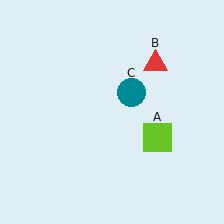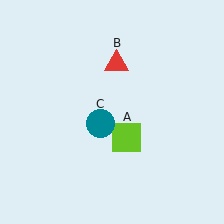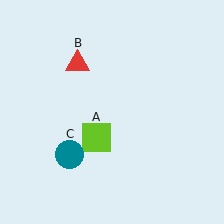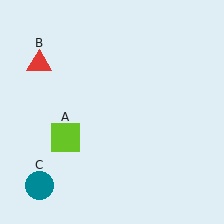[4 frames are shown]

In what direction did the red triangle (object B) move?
The red triangle (object B) moved left.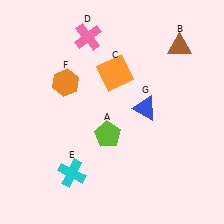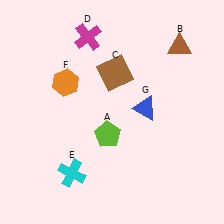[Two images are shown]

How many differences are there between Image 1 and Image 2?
There are 2 differences between the two images.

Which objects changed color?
C changed from orange to brown. D changed from pink to magenta.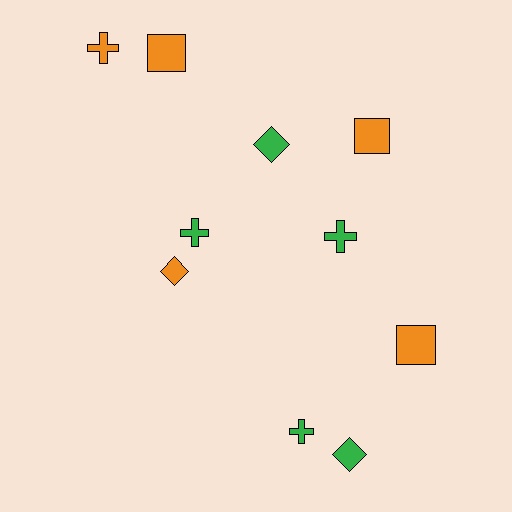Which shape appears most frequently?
Cross, with 4 objects.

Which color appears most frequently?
Orange, with 5 objects.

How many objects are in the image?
There are 10 objects.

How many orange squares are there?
There are 3 orange squares.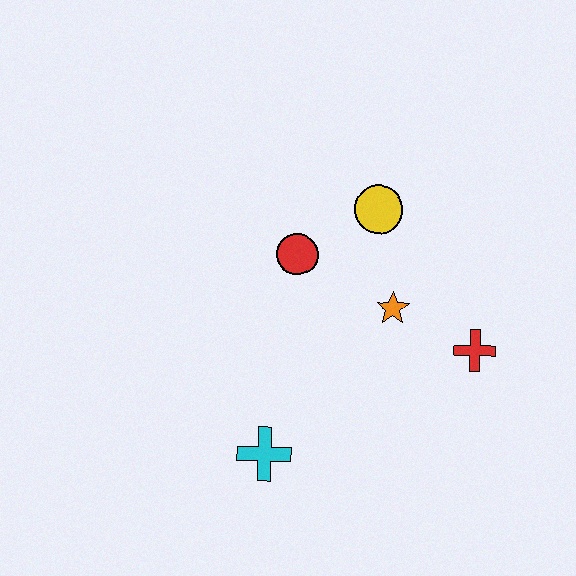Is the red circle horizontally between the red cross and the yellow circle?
No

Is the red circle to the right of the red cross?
No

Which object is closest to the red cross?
The orange star is closest to the red cross.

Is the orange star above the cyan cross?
Yes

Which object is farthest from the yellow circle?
The cyan cross is farthest from the yellow circle.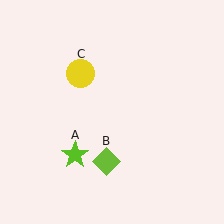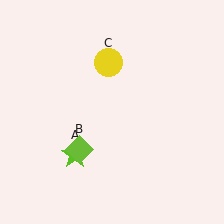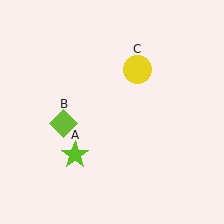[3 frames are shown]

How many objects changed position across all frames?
2 objects changed position: lime diamond (object B), yellow circle (object C).